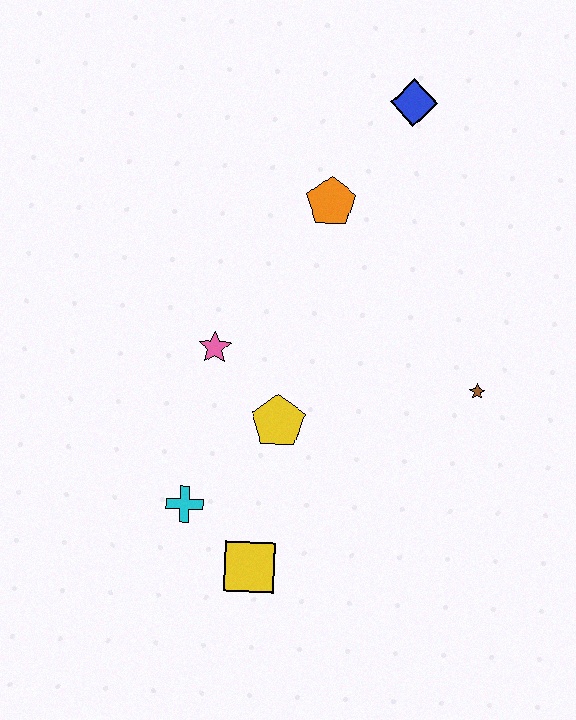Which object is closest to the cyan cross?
The yellow square is closest to the cyan cross.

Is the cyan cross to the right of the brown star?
No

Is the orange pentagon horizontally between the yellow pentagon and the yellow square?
No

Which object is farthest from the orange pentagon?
The yellow square is farthest from the orange pentagon.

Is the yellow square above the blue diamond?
No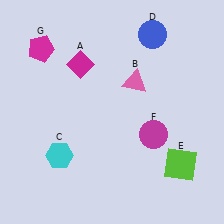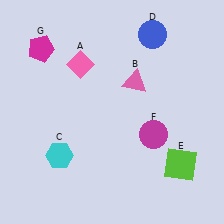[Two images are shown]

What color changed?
The diamond (A) changed from magenta in Image 1 to pink in Image 2.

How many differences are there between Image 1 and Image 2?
There is 1 difference between the two images.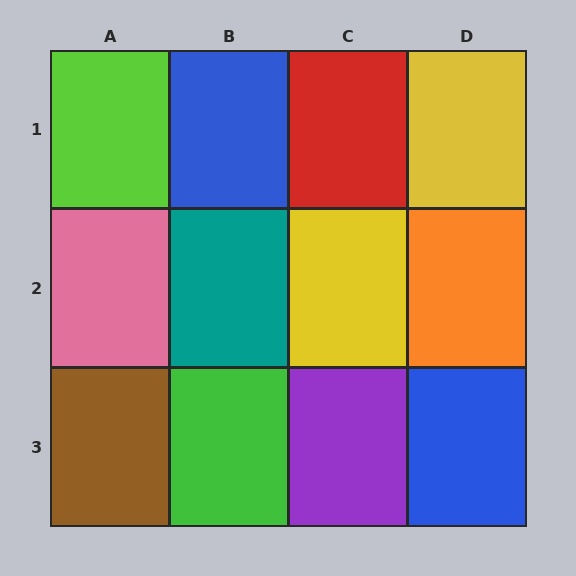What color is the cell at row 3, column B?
Green.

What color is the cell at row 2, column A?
Pink.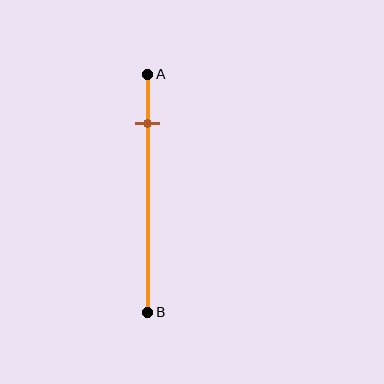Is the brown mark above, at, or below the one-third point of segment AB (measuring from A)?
The brown mark is above the one-third point of segment AB.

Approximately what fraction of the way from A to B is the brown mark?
The brown mark is approximately 20% of the way from A to B.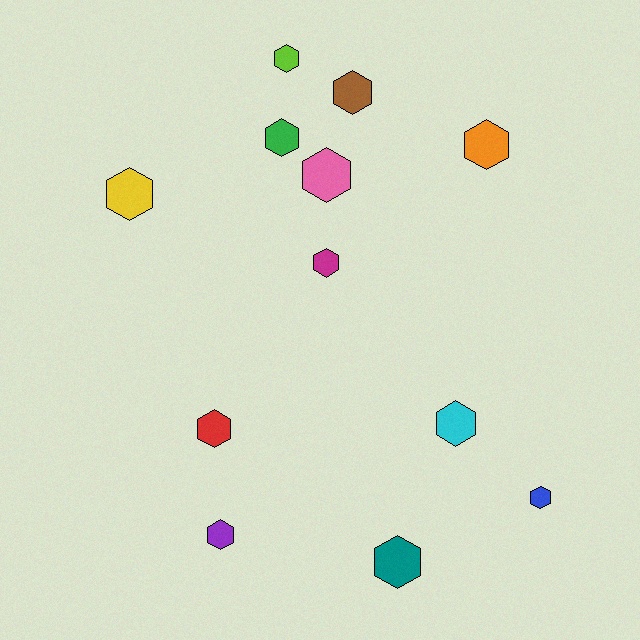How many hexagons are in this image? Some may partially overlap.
There are 12 hexagons.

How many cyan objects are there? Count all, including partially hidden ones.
There is 1 cyan object.